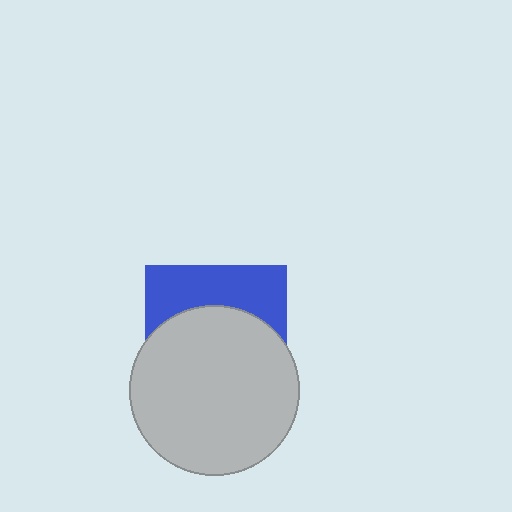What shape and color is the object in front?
The object in front is a light gray circle.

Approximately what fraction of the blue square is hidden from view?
Roughly 64% of the blue square is hidden behind the light gray circle.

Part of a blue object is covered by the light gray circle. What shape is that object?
It is a square.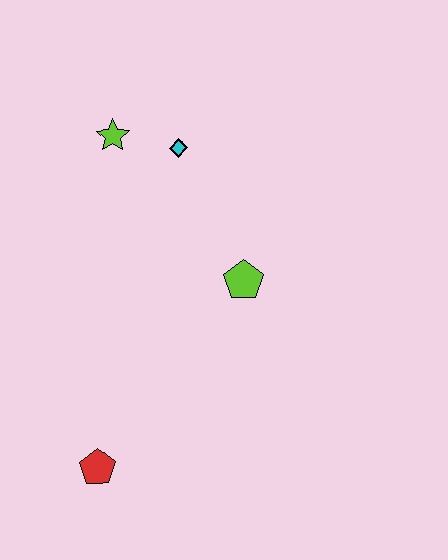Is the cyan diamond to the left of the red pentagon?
No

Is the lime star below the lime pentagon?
No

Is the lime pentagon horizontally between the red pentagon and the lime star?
No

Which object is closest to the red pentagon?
The lime pentagon is closest to the red pentagon.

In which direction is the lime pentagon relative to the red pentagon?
The lime pentagon is above the red pentagon.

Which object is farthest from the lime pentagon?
The red pentagon is farthest from the lime pentagon.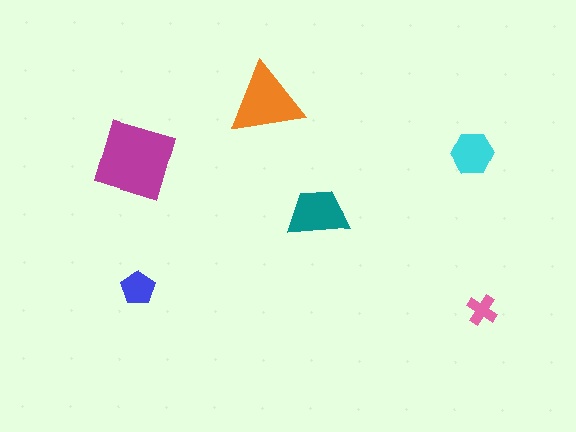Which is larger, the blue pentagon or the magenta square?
The magenta square.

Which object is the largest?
The magenta square.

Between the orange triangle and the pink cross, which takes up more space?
The orange triangle.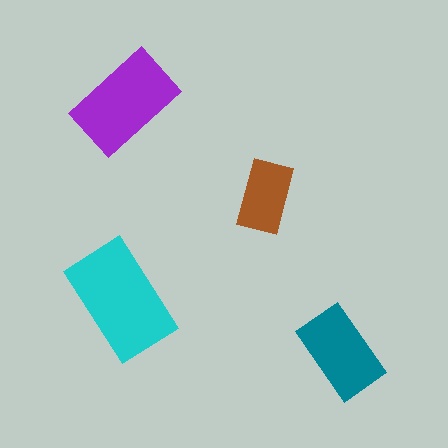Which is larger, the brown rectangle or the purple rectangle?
The purple one.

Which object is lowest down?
The teal rectangle is bottommost.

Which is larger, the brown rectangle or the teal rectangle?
The teal one.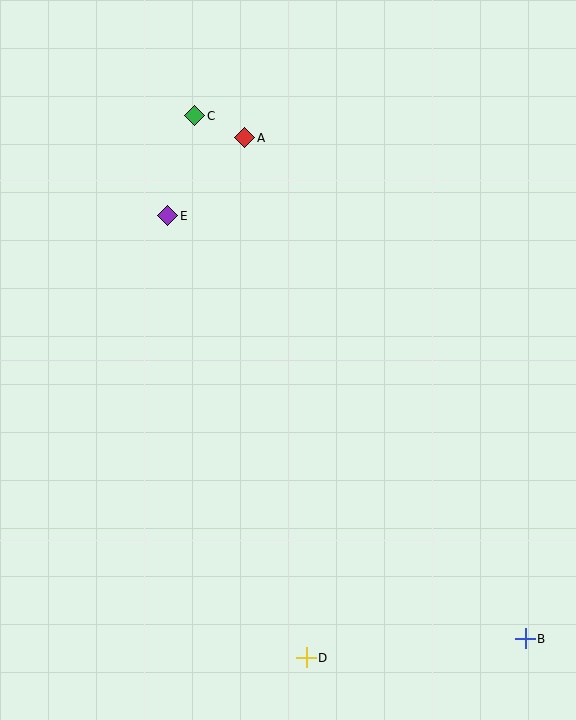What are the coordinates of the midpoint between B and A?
The midpoint between B and A is at (385, 388).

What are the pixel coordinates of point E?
Point E is at (168, 216).